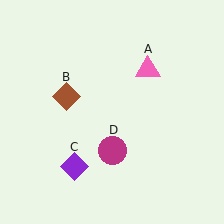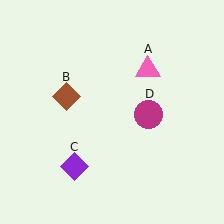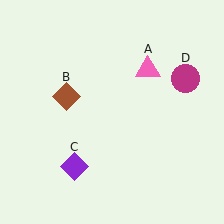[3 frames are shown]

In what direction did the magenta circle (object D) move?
The magenta circle (object D) moved up and to the right.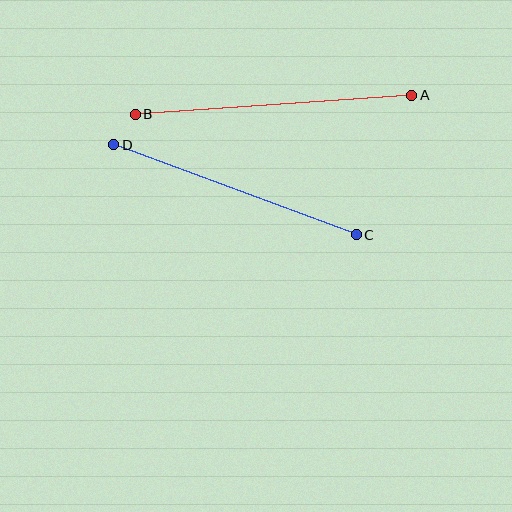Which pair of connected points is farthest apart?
Points A and B are farthest apart.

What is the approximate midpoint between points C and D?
The midpoint is at approximately (235, 190) pixels.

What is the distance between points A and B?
The distance is approximately 277 pixels.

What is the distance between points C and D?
The distance is approximately 258 pixels.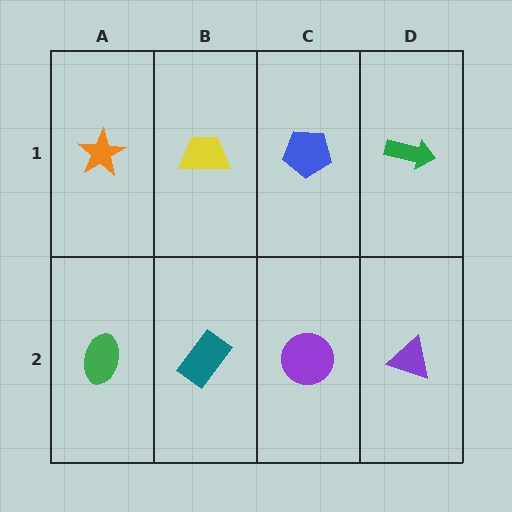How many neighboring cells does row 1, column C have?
3.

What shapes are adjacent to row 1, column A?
A green ellipse (row 2, column A), a yellow trapezoid (row 1, column B).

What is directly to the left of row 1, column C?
A yellow trapezoid.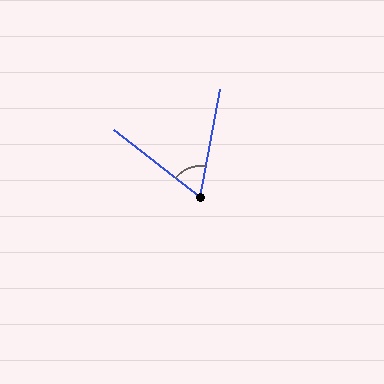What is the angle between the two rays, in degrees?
Approximately 63 degrees.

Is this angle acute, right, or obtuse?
It is acute.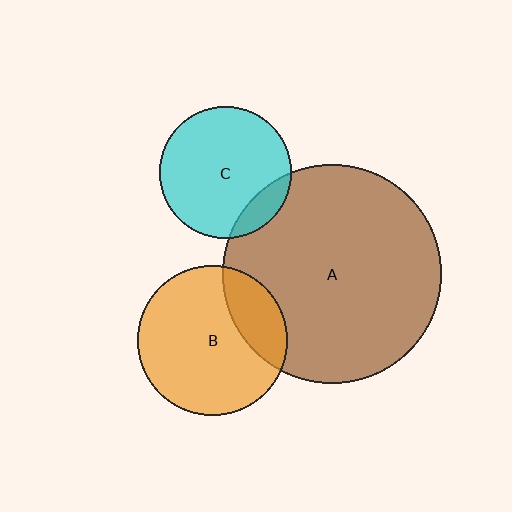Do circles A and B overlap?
Yes.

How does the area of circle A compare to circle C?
Approximately 2.8 times.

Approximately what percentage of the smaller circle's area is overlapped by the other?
Approximately 25%.